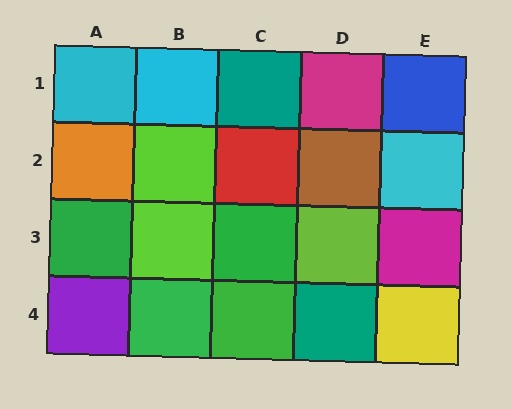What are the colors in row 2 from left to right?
Orange, lime, red, brown, cyan.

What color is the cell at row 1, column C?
Teal.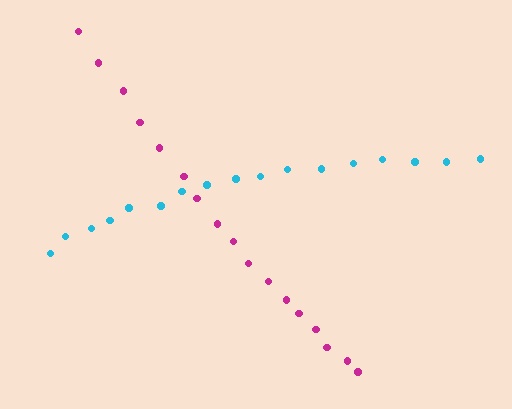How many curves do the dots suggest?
There are 2 distinct paths.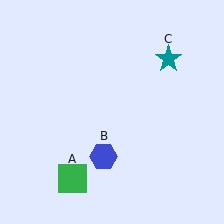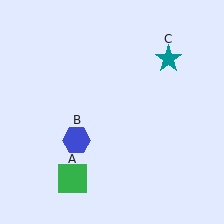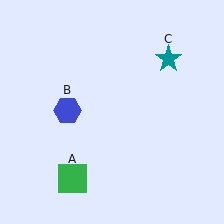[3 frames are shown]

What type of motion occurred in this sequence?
The blue hexagon (object B) rotated clockwise around the center of the scene.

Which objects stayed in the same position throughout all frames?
Green square (object A) and teal star (object C) remained stationary.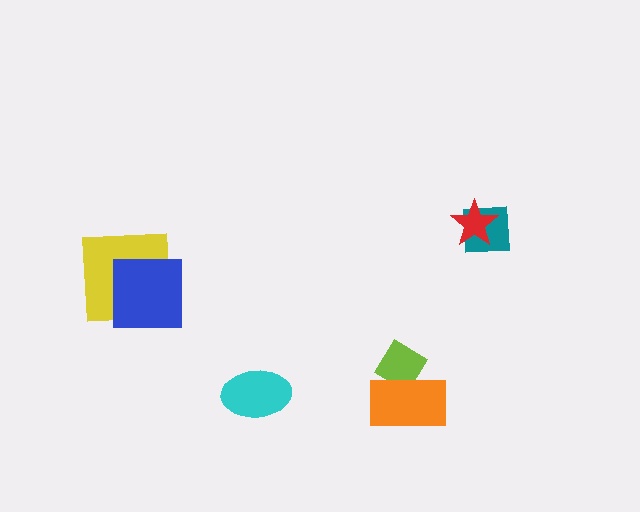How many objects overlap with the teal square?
1 object overlaps with the teal square.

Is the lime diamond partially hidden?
Yes, it is partially covered by another shape.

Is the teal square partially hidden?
Yes, it is partially covered by another shape.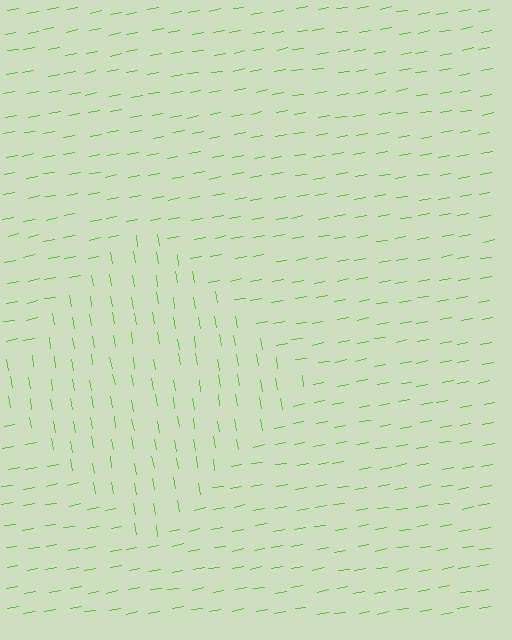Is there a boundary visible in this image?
Yes, there is a texture boundary formed by a change in line orientation.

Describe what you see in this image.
The image is filled with small lime line segments. A diamond region in the image has lines oriented differently from the surrounding lines, creating a visible texture boundary.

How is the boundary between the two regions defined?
The boundary is defined purely by a change in line orientation (approximately 89 degrees difference). All lines are the same color and thickness.